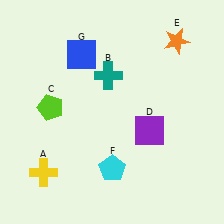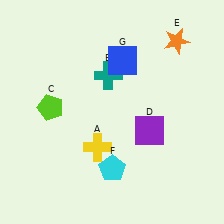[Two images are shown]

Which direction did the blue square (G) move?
The blue square (G) moved right.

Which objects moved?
The objects that moved are: the yellow cross (A), the blue square (G).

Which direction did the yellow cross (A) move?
The yellow cross (A) moved right.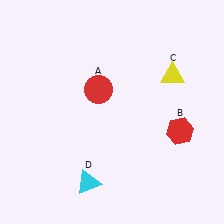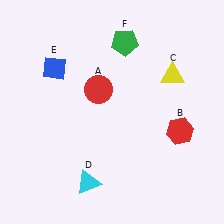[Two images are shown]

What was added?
A blue diamond (E), a green pentagon (F) were added in Image 2.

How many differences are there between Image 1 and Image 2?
There are 2 differences between the two images.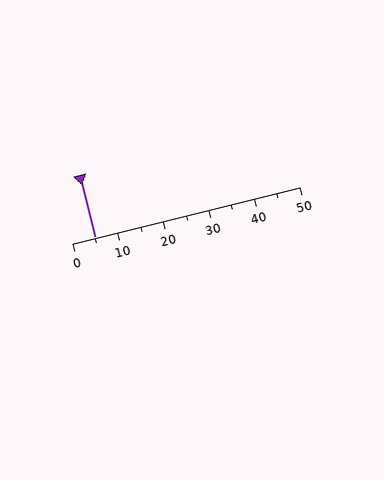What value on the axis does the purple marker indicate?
The marker indicates approximately 5.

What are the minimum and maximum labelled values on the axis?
The axis runs from 0 to 50.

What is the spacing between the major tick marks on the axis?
The major ticks are spaced 10 apart.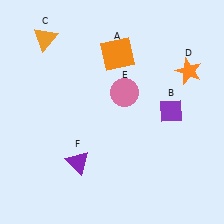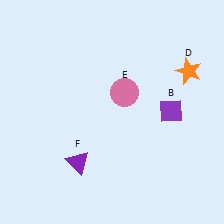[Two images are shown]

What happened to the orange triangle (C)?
The orange triangle (C) was removed in Image 2. It was in the top-left area of Image 1.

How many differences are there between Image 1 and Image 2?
There are 2 differences between the two images.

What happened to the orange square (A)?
The orange square (A) was removed in Image 2. It was in the top-right area of Image 1.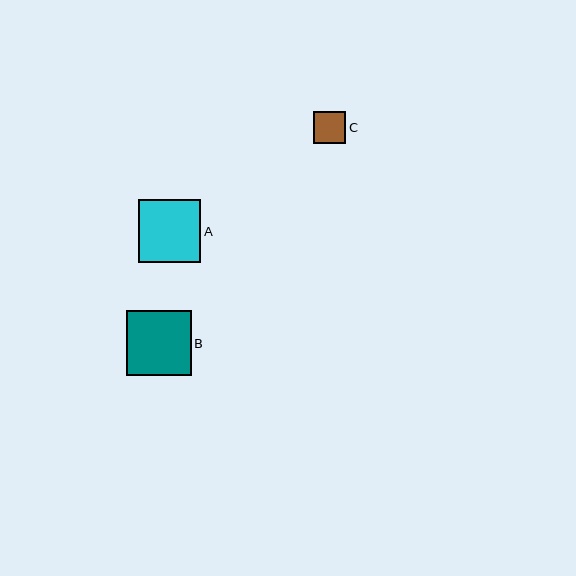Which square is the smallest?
Square C is the smallest with a size of approximately 32 pixels.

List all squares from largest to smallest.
From largest to smallest: B, A, C.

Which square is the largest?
Square B is the largest with a size of approximately 65 pixels.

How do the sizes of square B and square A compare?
Square B and square A are approximately the same size.